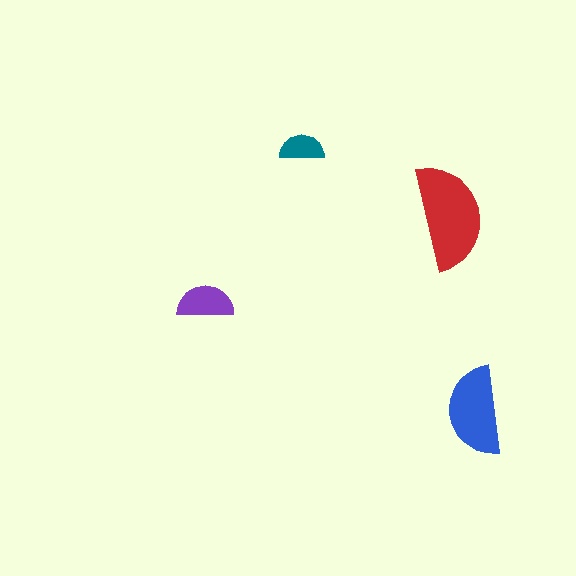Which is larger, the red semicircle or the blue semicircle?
The red one.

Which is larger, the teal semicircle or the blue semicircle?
The blue one.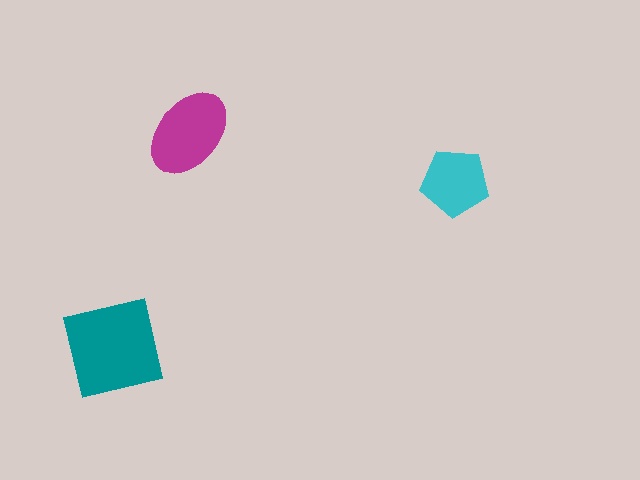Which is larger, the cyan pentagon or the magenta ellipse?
The magenta ellipse.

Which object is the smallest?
The cyan pentagon.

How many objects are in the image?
There are 3 objects in the image.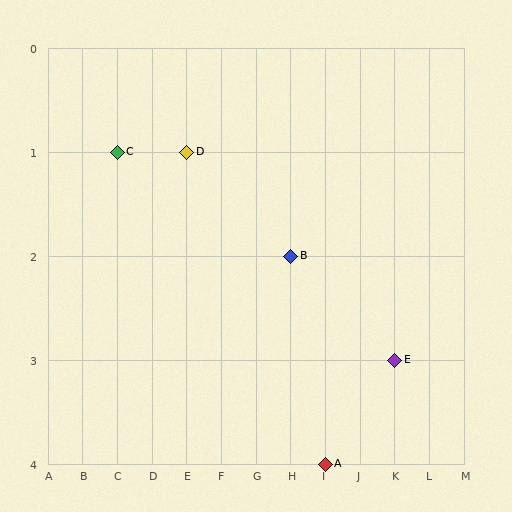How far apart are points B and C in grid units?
Points B and C are 5 columns and 1 row apart (about 5.1 grid units diagonally).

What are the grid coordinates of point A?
Point A is at grid coordinates (I, 4).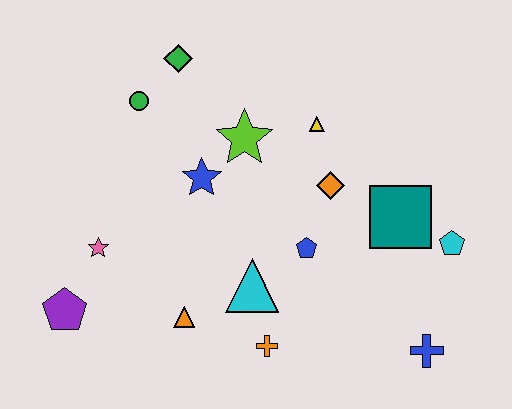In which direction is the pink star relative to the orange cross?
The pink star is to the left of the orange cross.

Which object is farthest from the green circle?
The blue cross is farthest from the green circle.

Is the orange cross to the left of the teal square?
Yes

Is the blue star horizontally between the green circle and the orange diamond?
Yes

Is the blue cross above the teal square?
No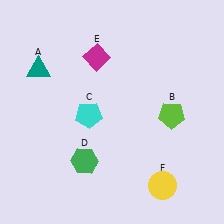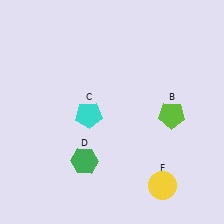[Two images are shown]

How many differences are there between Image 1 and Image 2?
There are 2 differences between the two images.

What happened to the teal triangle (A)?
The teal triangle (A) was removed in Image 2. It was in the top-left area of Image 1.